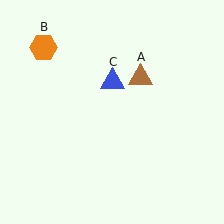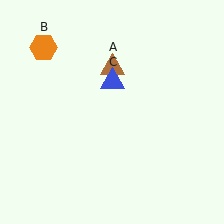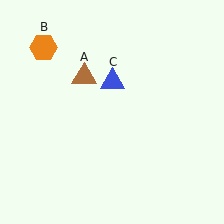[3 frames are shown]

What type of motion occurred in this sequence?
The brown triangle (object A) rotated counterclockwise around the center of the scene.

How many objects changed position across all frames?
1 object changed position: brown triangle (object A).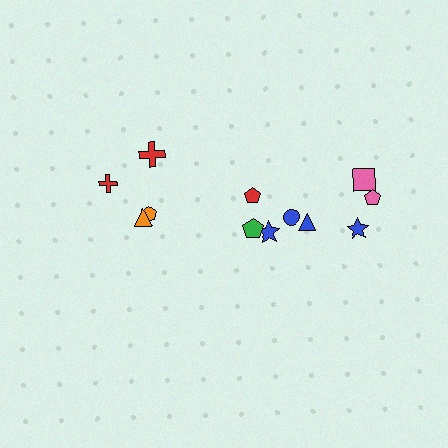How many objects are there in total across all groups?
There are 12 objects.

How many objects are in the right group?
There are 8 objects.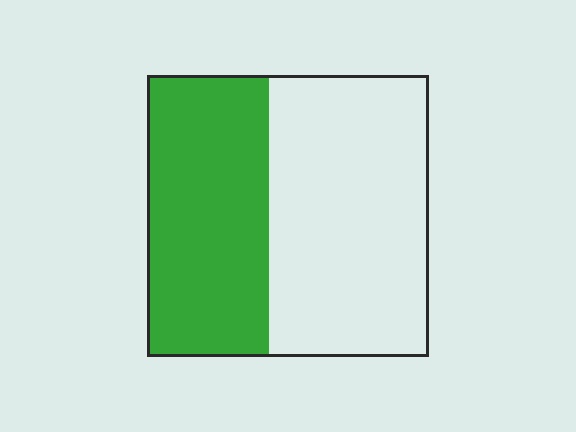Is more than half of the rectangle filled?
No.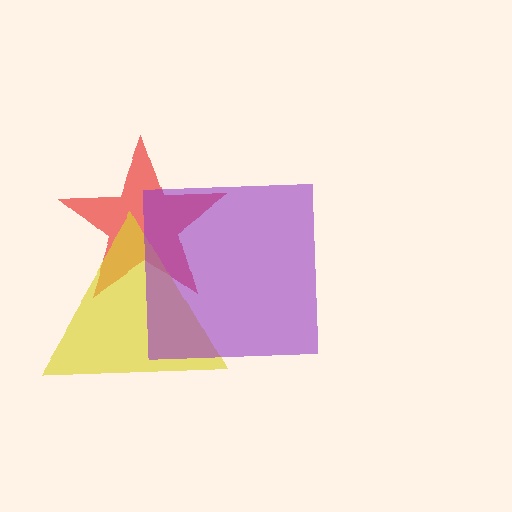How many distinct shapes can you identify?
There are 3 distinct shapes: a red star, a yellow triangle, a purple square.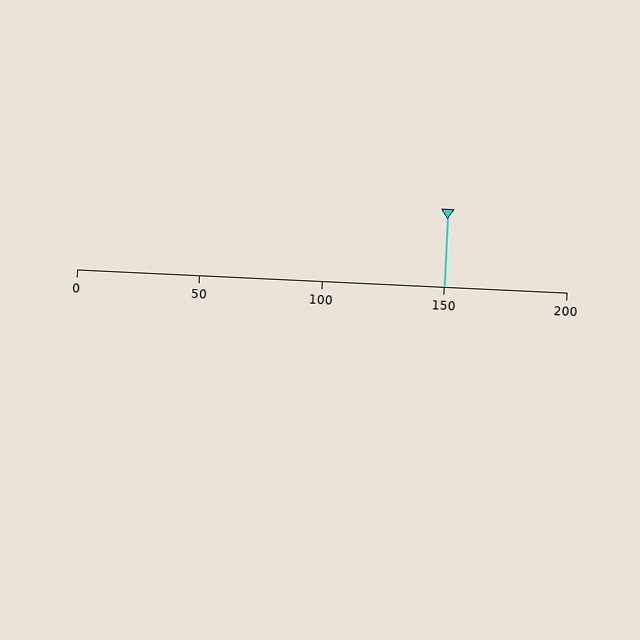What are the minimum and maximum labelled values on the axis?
The axis runs from 0 to 200.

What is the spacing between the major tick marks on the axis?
The major ticks are spaced 50 apart.